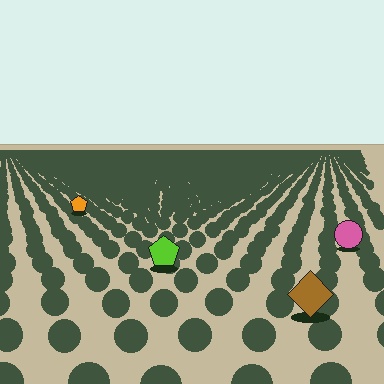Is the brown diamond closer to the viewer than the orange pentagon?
Yes. The brown diamond is closer — you can tell from the texture gradient: the ground texture is coarser near it.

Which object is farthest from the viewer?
The orange pentagon is farthest from the viewer. It appears smaller and the ground texture around it is denser.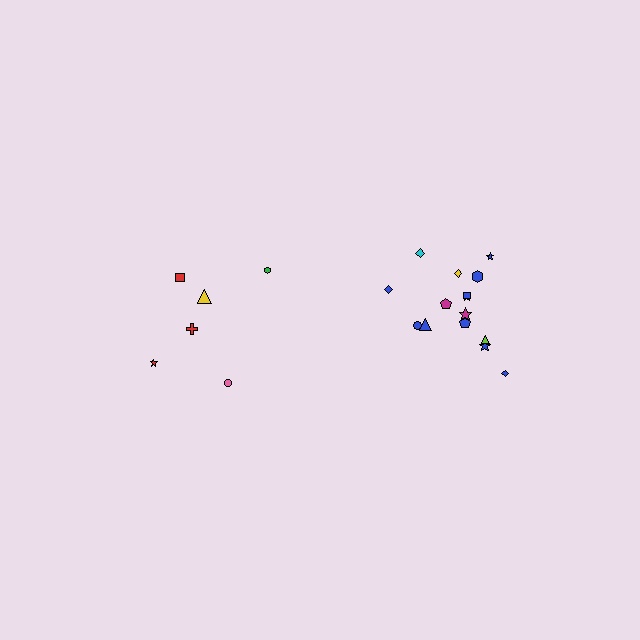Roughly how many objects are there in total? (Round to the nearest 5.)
Roughly 20 objects in total.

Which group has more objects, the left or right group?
The right group.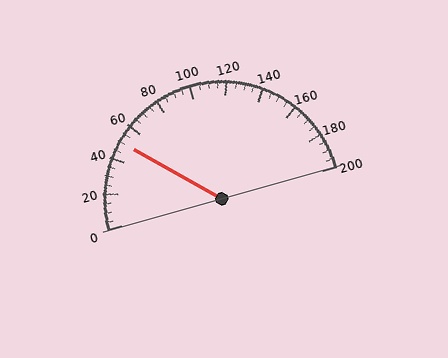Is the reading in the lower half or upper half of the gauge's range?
The reading is in the lower half of the range (0 to 200).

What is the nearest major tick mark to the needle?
The nearest major tick mark is 40.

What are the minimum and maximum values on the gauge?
The gauge ranges from 0 to 200.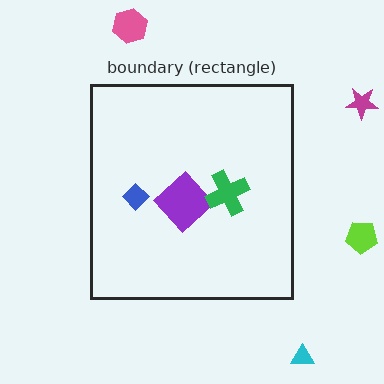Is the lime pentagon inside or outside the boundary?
Outside.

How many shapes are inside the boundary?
3 inside, 4 outside.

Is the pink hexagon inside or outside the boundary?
Outside.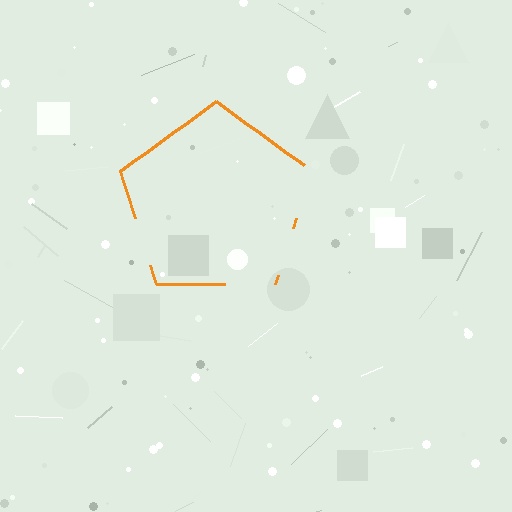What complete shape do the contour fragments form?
The contour fragments form a pentagon.